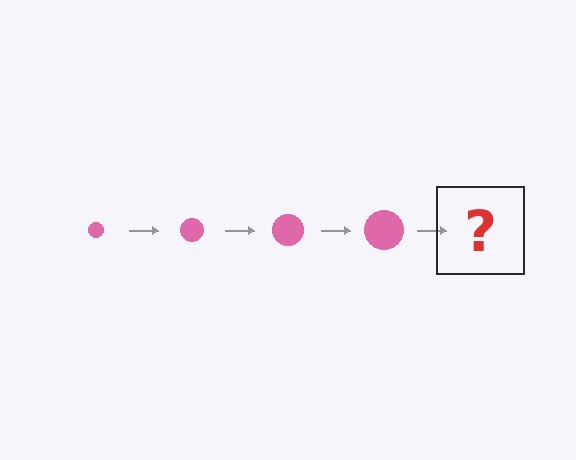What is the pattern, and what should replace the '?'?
The pattern is that the circle gets progressively larger each step. The '?' should be a pink circle, larger than the previous one.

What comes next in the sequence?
The next element should be a pink circle, larger than the previous one.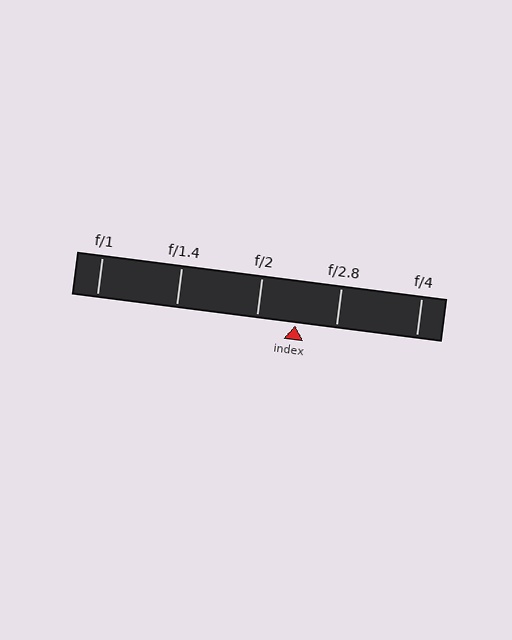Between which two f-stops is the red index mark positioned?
The index mark is between f/2 and f/2.8.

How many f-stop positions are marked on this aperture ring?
There are 5 f-stop positions marked.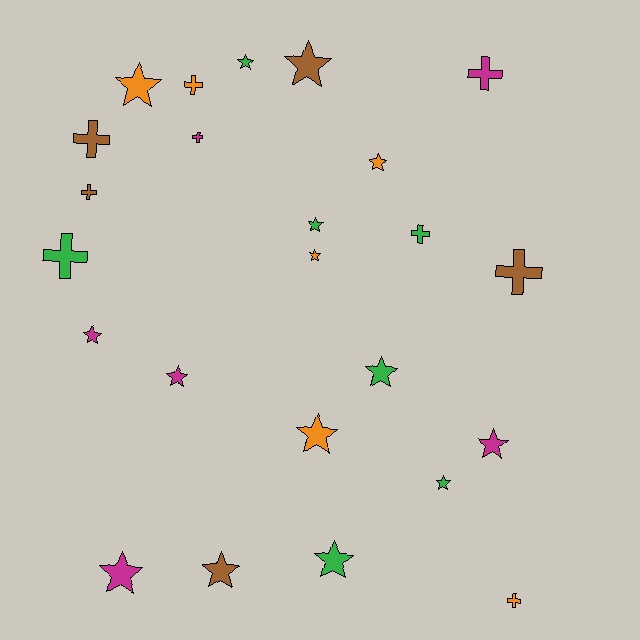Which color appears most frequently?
Green, with 7 objects.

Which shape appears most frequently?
Star, with 15 objects.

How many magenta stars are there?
There are 4 magenta stars.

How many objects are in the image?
There are 24 objects.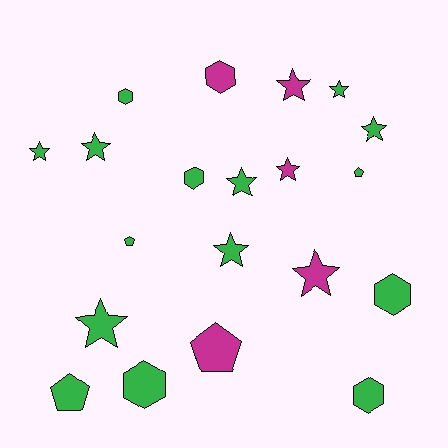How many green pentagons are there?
There are 3 green pentagons.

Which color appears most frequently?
Green, with 15 objects.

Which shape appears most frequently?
Star, with 10 objects.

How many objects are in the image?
There are 20 objects.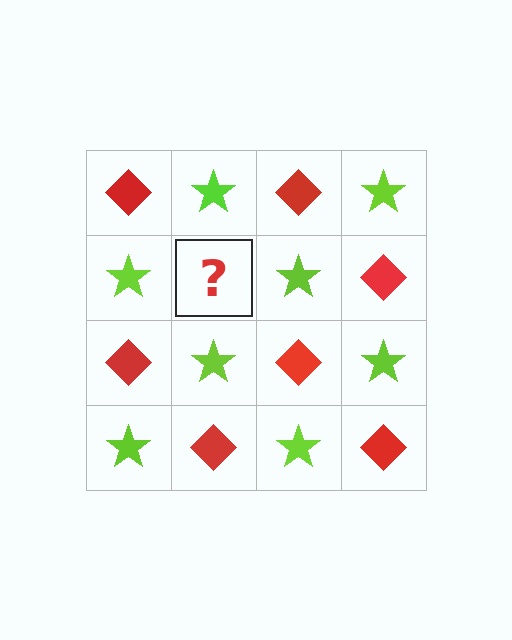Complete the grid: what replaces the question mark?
The question mark should be replaced with a red diamond.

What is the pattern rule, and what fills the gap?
The rule is that it alternates red diamond and lime star in a checkerboard pattern. The gap should be filled with a red diamond.